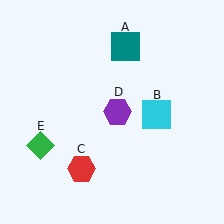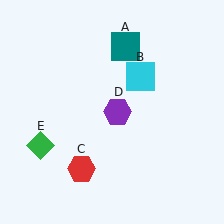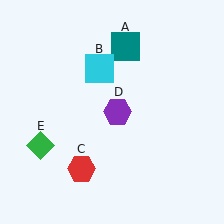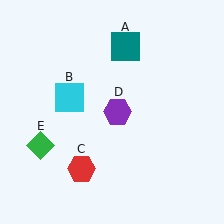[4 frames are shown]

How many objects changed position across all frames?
1 object changed position: cyan square (object B).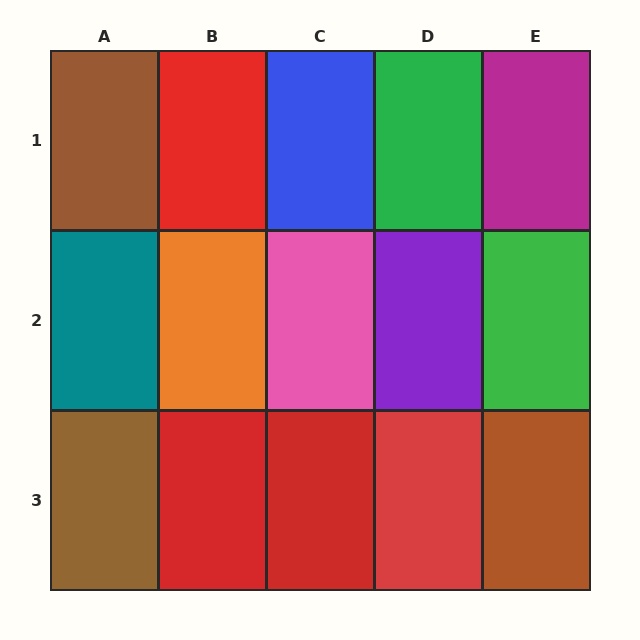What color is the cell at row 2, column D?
Purple.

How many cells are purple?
1 cell is purple.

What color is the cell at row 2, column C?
Pink.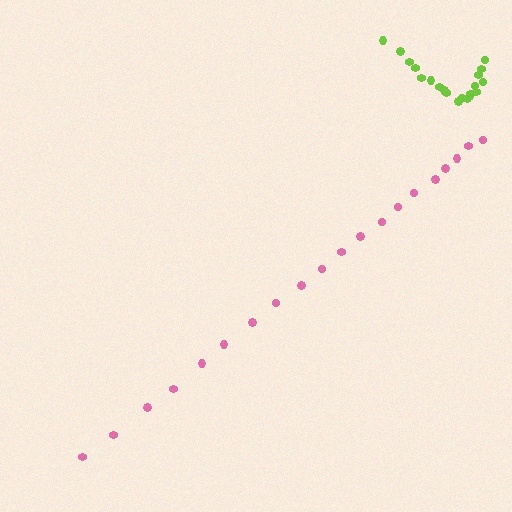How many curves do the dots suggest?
There are 2 distinct paths.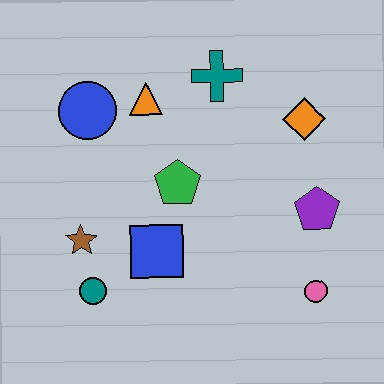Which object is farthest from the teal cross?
The teal circle is farthest from the teal cross.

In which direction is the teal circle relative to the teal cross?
The teal circle is below the teal cross.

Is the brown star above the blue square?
Yes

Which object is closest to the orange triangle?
The blue circle is closest to the orange triangle.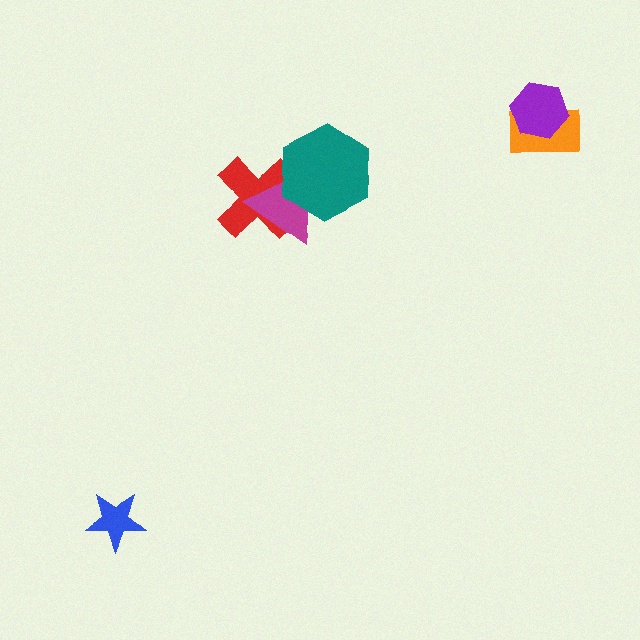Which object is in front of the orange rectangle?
The purple hexagon is in front of the orange rectangle.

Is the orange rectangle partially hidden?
Yes, it is partially covered by another shape.